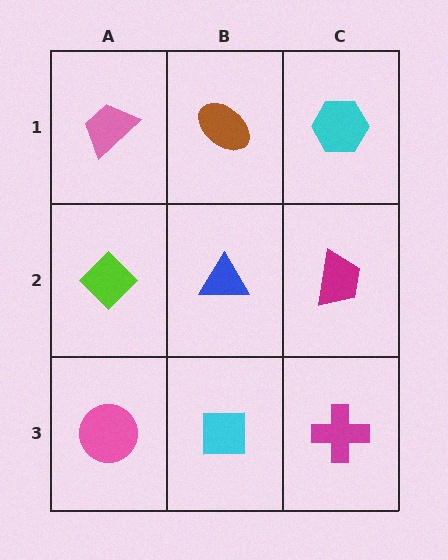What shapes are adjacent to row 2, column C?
A cyan hexagon (row 1, column C), a magenta cross (row 3, column C), a blue triangle (row 2, column B).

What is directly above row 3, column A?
A lime diamond.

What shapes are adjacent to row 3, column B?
A blue triangle (row 2, column B), a pink circle (row 3, column A), a magenta cross (row 3, column C).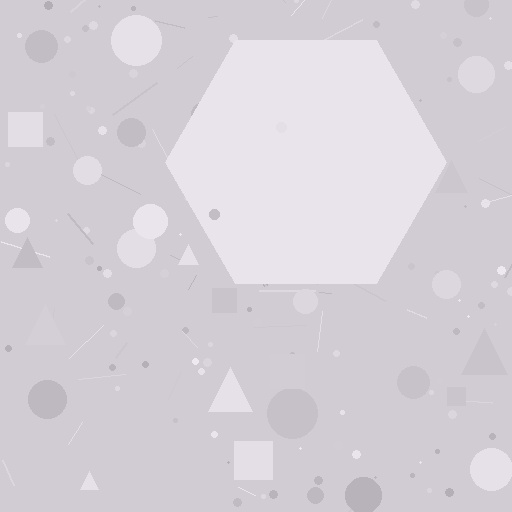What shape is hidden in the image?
A hexagon is hidden in the image.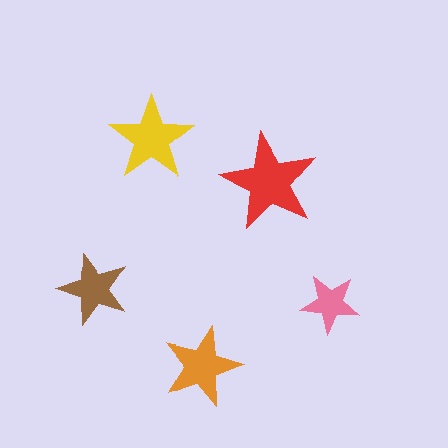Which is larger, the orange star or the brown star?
The orange one.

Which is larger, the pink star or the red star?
The red one.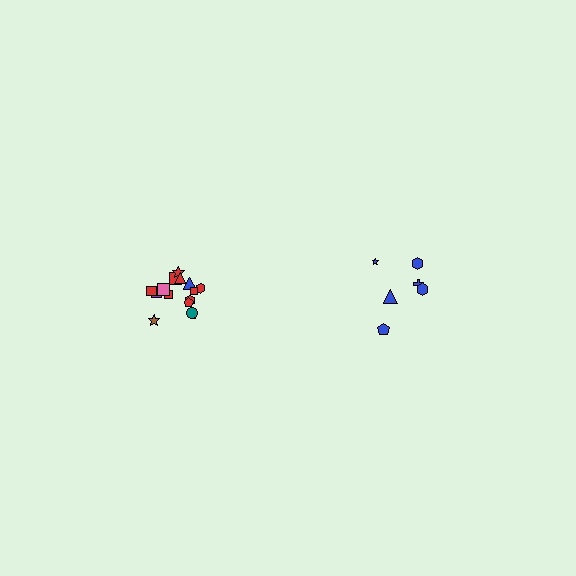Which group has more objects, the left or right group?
The left group.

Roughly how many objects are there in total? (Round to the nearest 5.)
Roughly 20 objects in total.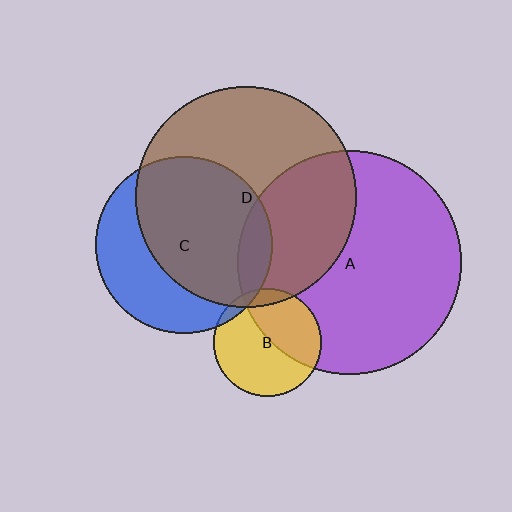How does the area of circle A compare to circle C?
Approximately 1.6 times.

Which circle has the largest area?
Circle A (purple).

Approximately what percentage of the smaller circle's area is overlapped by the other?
Approximately 65%.